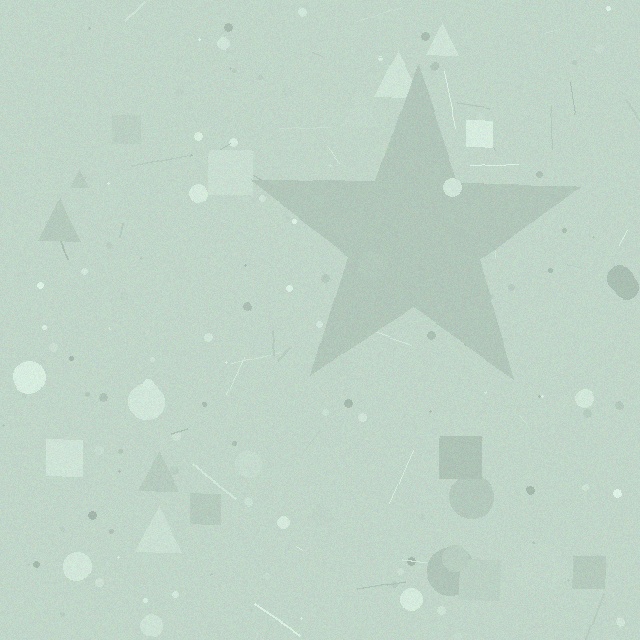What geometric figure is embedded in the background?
A star is embedded in the background.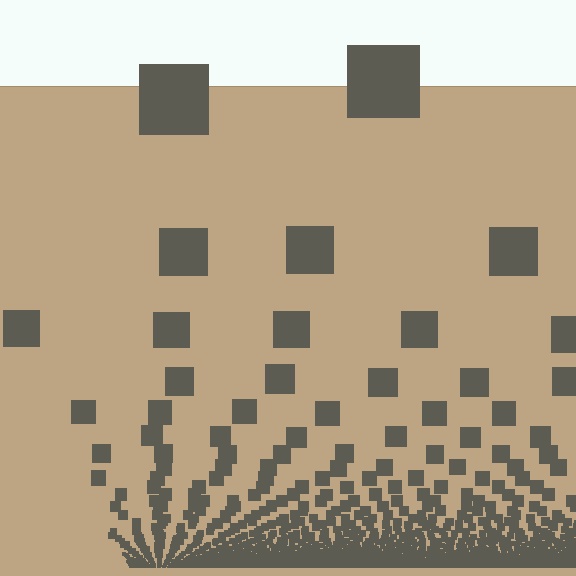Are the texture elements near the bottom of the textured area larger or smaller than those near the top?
Smaller. The gradient is inverted — elements near the bottom are smaller and denser.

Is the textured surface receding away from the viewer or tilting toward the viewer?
The surface appears to tilt toward the viewer. Texture elements get larger and sparser toward the top.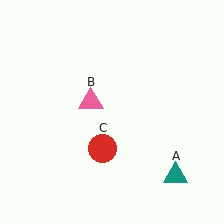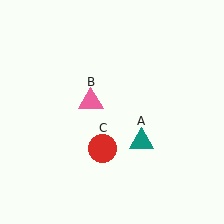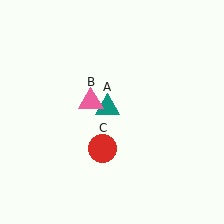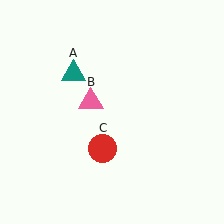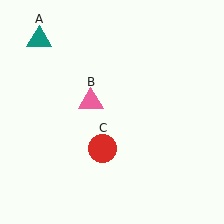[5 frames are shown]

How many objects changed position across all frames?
1 object changed position: teal triangle (object A).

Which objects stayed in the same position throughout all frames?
Pink triangle (object B) and red circle (object C) remained stationary.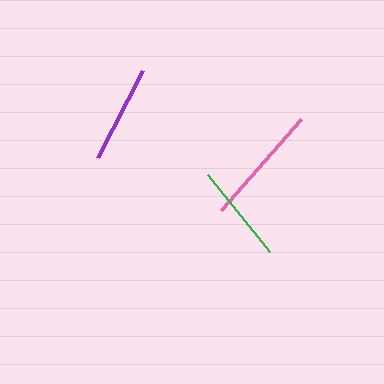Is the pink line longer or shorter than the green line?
The pink line is longer than the green line.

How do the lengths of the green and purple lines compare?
The green and purple lines are approximately the same length.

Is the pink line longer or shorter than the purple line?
The pink line is longer than the purple line.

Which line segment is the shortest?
The purple line is the shortest at approximately 97 pixels.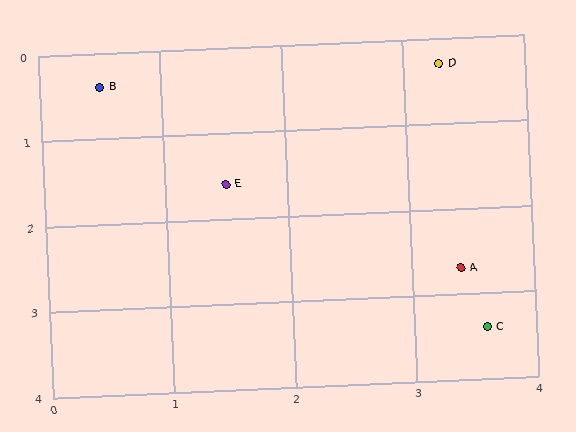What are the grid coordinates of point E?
Point E is at approximately (1.5, 1.6).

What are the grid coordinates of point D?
Point D is at approximately (3.3, 0.3).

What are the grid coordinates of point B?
Point B is at approximately (0.5, 0.4).